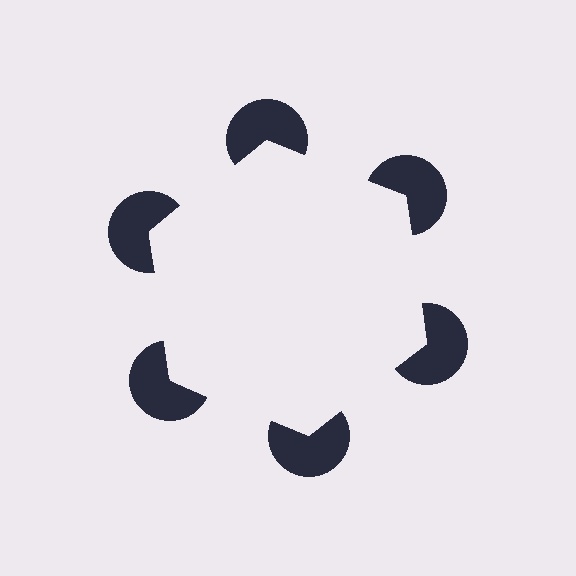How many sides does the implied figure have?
6 sides.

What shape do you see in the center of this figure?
An illusory hexagon — its edges are inferred from the aligned wedge cuts in the pac-man discs, not physically drawn.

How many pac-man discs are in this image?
There are 6 — one at each vertex of the illusory hexagon.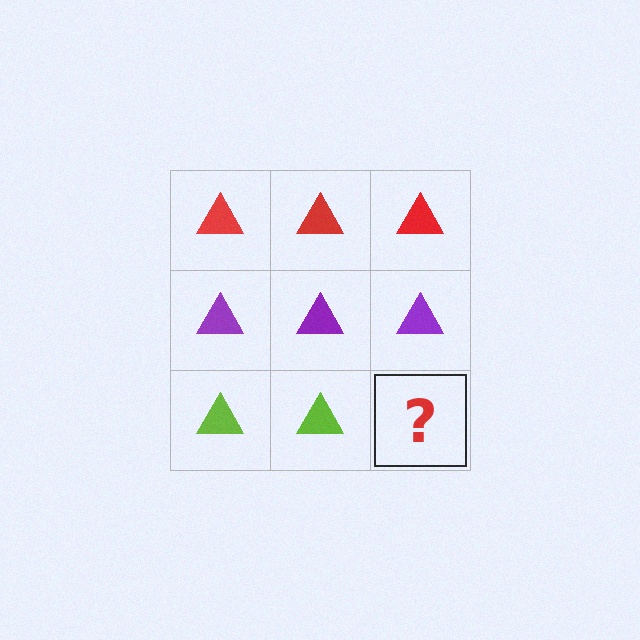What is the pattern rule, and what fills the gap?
The rule is that each row has a consistent color. The gap should be filled with a lime triangle.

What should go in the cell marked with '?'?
The missing cell should contain a lime triangle.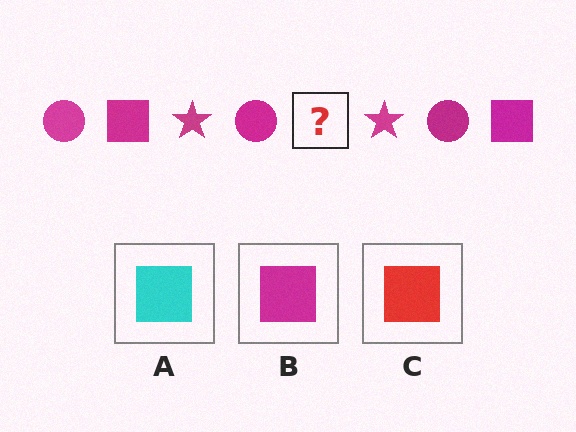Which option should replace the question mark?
Option B.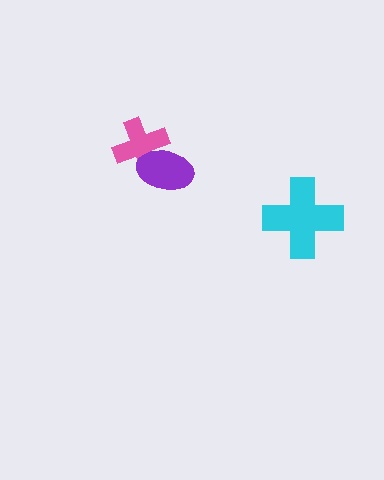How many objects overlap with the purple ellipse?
1 object overlaps with the purple ellipse.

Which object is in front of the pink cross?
The purple ellipse is in front of the pink cross.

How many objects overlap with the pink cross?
1 object overlaps with the pink cross.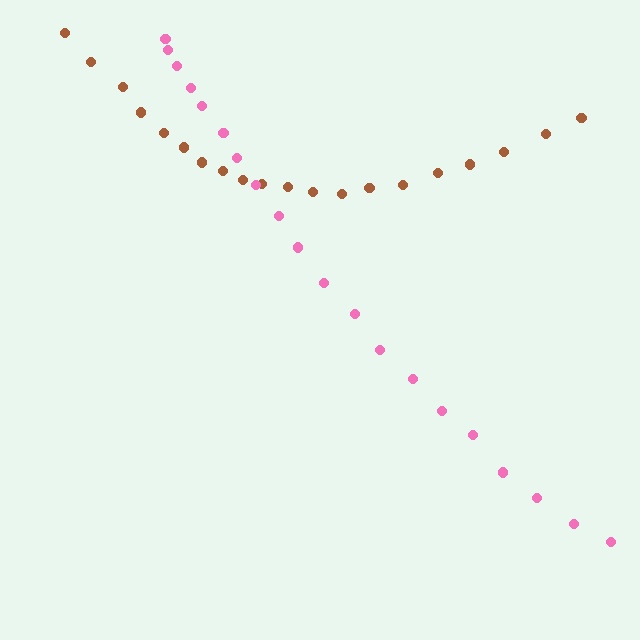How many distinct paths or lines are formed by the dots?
There are 2 distinct paths.